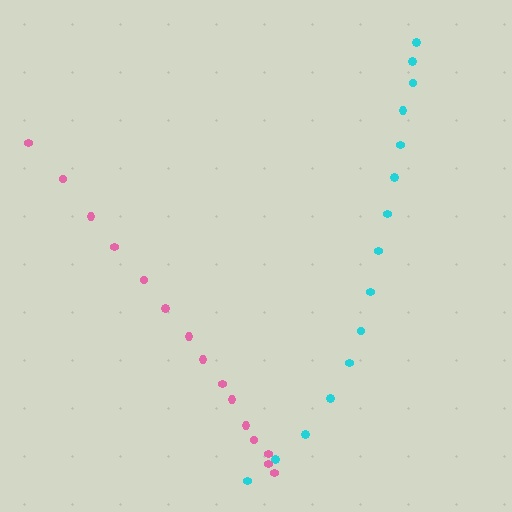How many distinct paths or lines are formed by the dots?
There are 2 distinct paths.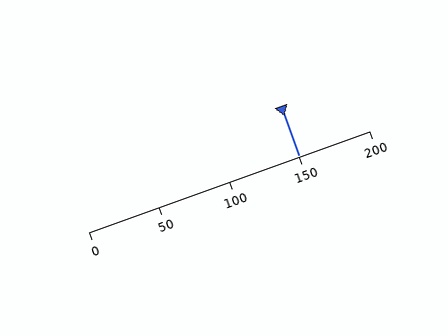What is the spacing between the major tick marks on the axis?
The major ticks are spaced 50 apart.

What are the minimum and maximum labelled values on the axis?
The axis runs from 0 to 200.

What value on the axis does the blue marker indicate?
The marker indicates approximately 150.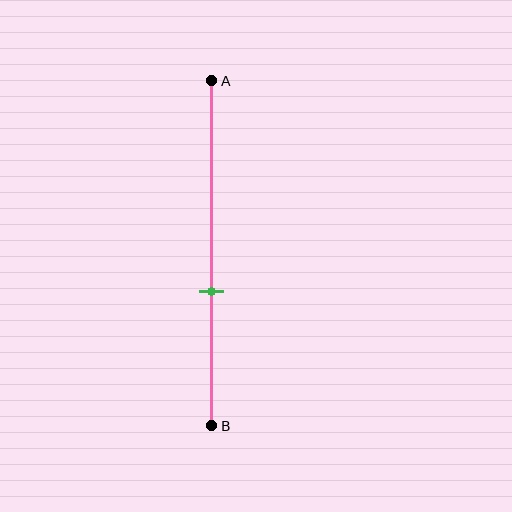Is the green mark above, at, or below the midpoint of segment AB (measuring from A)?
The green mark is below the midpoint of segment AB.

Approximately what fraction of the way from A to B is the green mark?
The green mark is approximately 60% of the way from A to B.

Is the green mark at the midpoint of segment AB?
No, the mark is at about 60% from A, not at the 50% midpoint.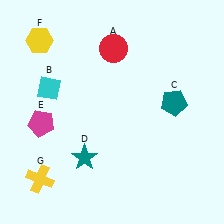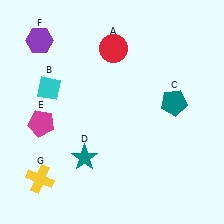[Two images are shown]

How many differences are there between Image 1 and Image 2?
There is 1 difference between the two images.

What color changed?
The hexagon (F) changed from yellow in Image 1 to purple in Image 2.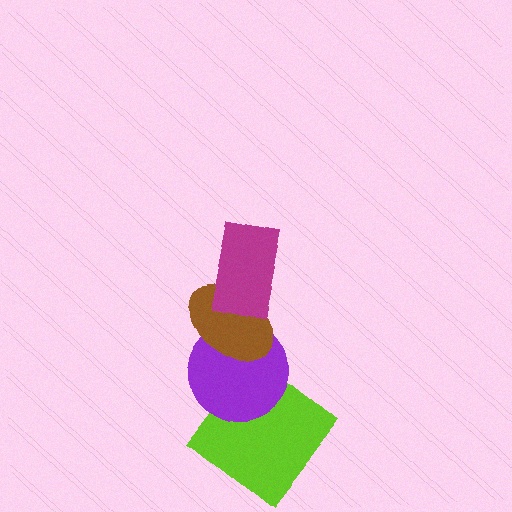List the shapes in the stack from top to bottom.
From top to bottom: the magenta rectangle, the brown ellipse, the purple circle, the lime diamond.